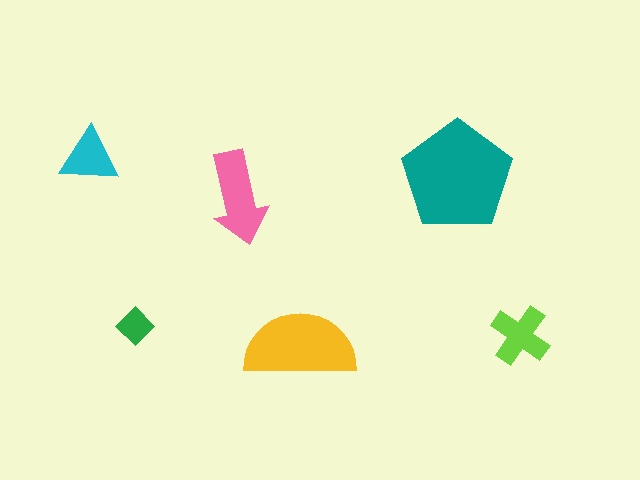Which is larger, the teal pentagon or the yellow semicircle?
The teal pentagon.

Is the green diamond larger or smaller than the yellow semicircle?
Smaller.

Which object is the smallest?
The green diamond.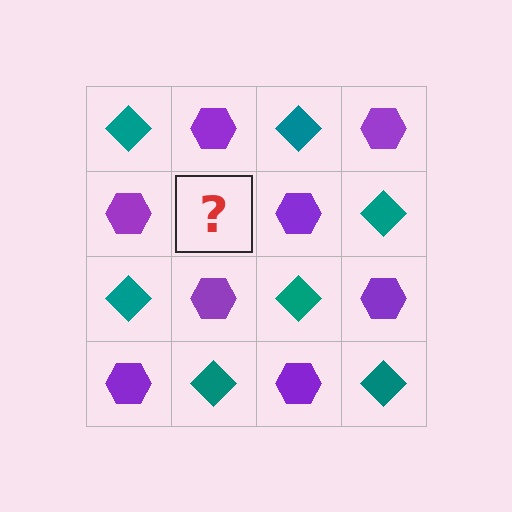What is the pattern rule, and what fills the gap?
The rule is that it alternates teal diamond and purple hexagon in a checkerboard pattern. The gap should be filled with a teal diamond.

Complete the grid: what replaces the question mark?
The question mark should be replaced with a teal diamond.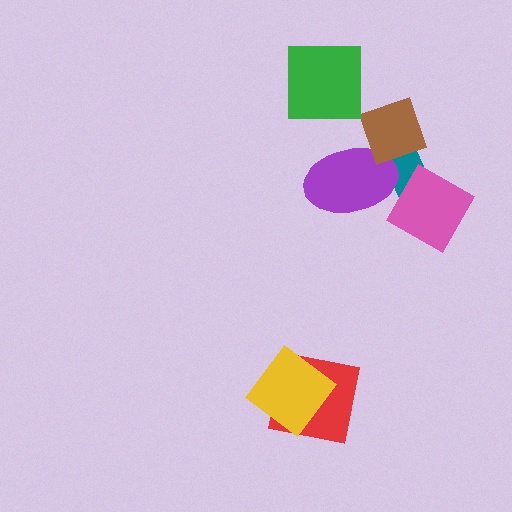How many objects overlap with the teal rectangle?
3 objects overlap with the teal rectangle.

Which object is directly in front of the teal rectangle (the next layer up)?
The purple ellipse is directly in front of the teal rectangle.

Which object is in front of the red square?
The yellow diamond is in front of the red square.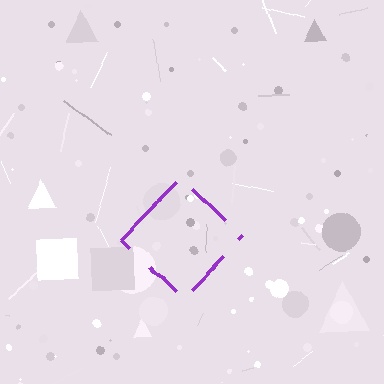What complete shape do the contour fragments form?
The contour fragments form a diamond.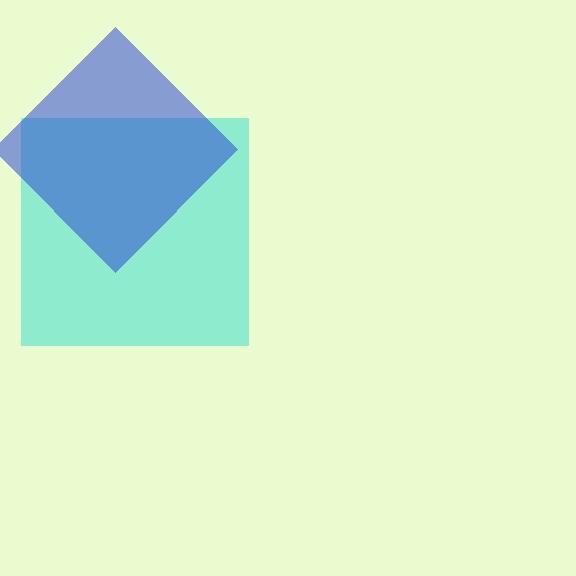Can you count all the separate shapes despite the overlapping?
Yes, there are 2 separate shapes.